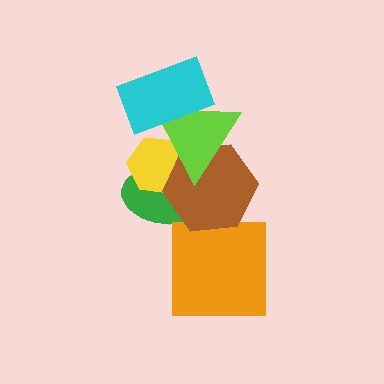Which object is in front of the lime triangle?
The cyan rectangle is in front of the lime triangle.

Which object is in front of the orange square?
The brown hexagon is in front of the orange square.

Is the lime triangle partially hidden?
Yes, it is partially covered by another shape.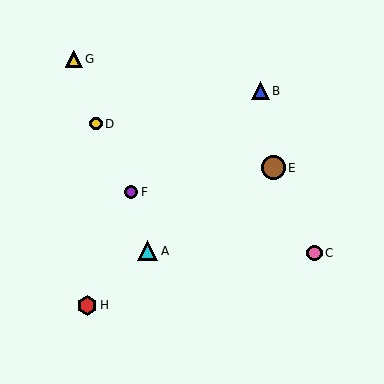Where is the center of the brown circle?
The center of the brown circle is at (273, 168).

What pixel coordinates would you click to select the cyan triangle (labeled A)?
Click at (147, 251) to select the cyan triangle A.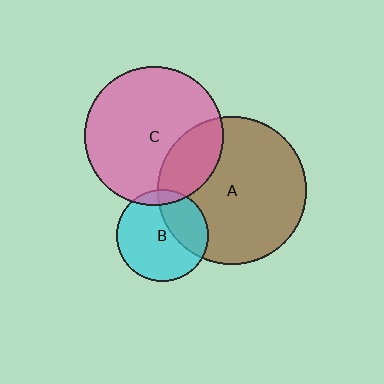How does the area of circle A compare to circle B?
Approximately 2.6 times.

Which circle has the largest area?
Circle A (brown).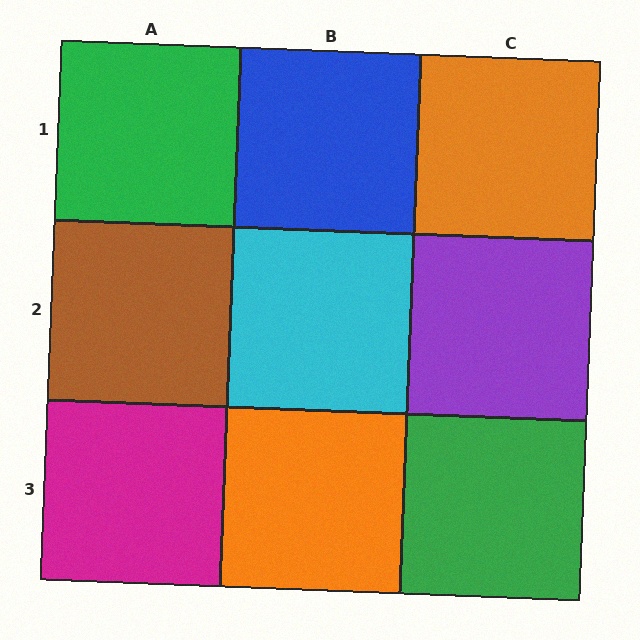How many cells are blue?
1 cell is blue.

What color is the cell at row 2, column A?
Brown.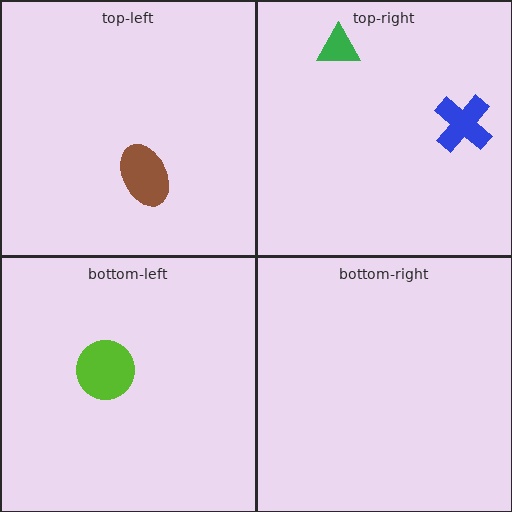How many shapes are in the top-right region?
2.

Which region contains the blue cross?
The top-right region.